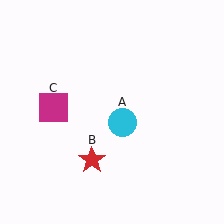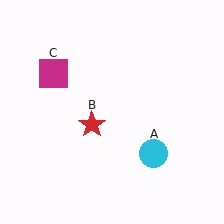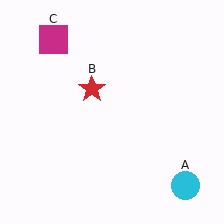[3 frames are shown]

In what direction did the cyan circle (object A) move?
The cyan circle (object A) moved down and to the right.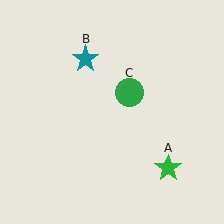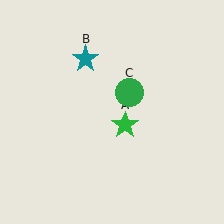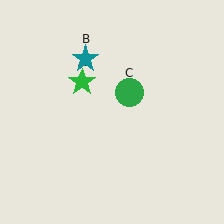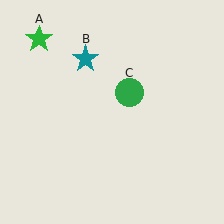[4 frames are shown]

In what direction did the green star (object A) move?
The green star (object A) moved up and to the left.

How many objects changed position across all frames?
1 object changed position: green star (object A).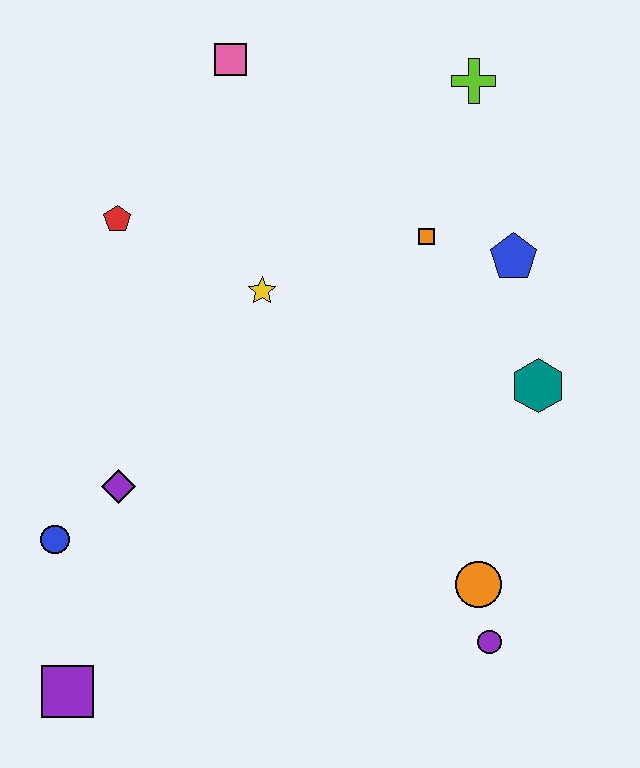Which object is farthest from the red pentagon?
The purple circle is farthest from the red pentagon.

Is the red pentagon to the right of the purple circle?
No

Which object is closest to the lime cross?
The orange square is closest to the lime cross.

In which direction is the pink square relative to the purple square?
The pink square is above the purple square.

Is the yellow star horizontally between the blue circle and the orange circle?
Yes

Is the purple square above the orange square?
No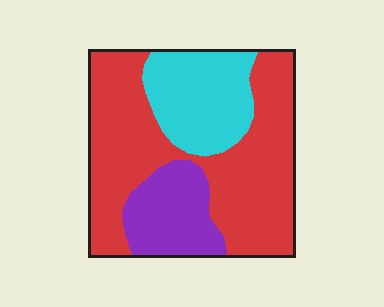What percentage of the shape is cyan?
Cyan takes up about one quarter (1/4) of the shape.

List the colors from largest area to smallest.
From largest to smallest: red, cyan, purple.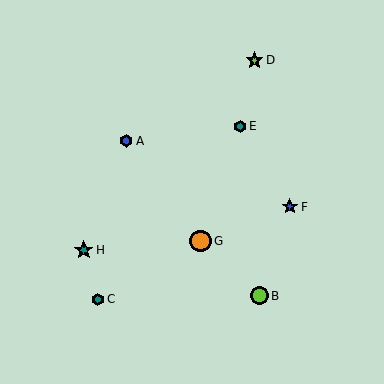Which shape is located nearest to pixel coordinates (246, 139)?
The teal hexagon (labeled E) at (240, 126) is nearest to that location.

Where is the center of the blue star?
The center of the blue star is at (290, 207).